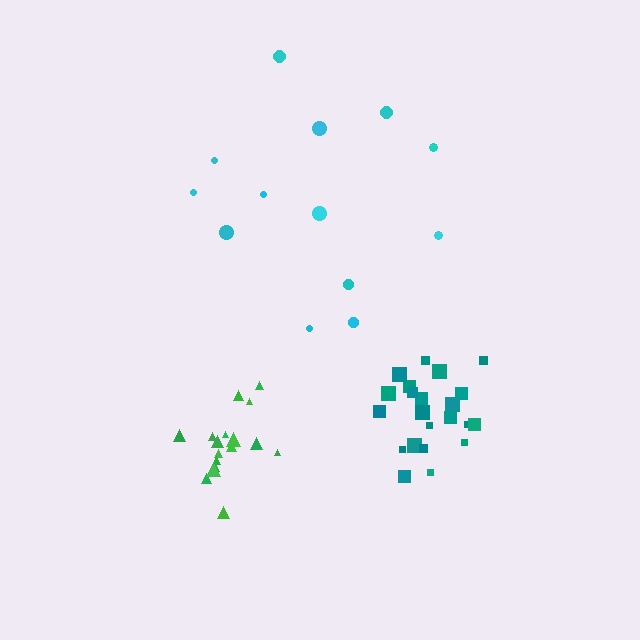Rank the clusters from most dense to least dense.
green, teal, cyan.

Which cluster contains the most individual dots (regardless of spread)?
Teal (22).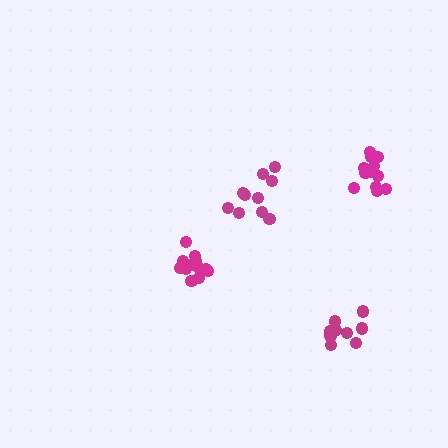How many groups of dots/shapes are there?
There are 4 groups.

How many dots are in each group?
Group 1: 12 dots, Group 2: 12 dots, Group 3: 10 dots, Group 4: 12 dots (46 total).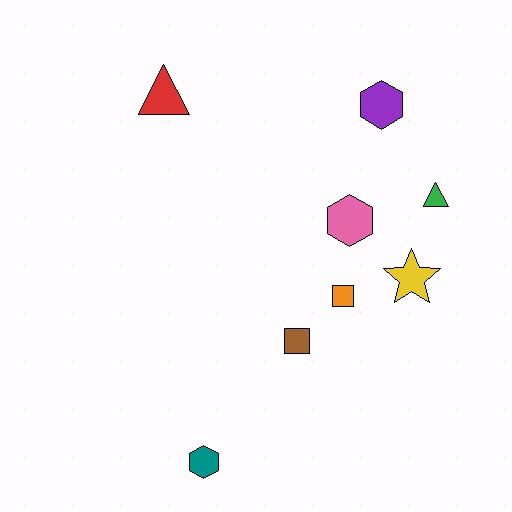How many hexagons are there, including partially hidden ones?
There are 3 hexagons.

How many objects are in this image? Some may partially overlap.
There are 8 objects.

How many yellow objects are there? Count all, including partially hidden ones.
There is 1 yellow object.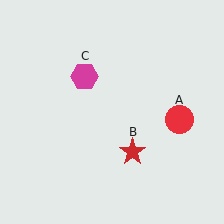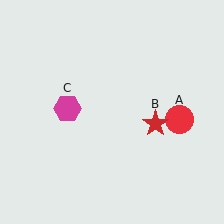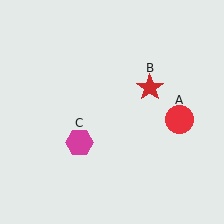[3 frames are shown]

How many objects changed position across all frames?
2 objects changed position: red star (object B), magenta hexagon (object C).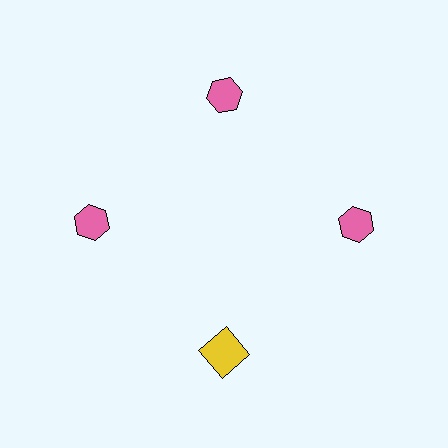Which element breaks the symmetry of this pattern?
The yellow square at roughly the 6 o'clock position breaks the symmetry. All other shapes are pink hexagons.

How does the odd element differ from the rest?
It differs in both color (yellow instead of pink) and shape (square instead of hexagon).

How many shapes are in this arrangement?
There are 4 shapes arranged in a ring pattern.